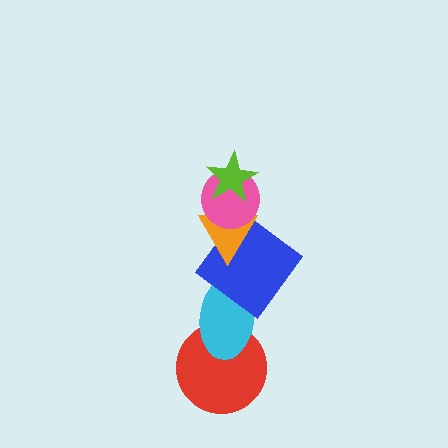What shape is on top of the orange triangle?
The pink circle is on top of the orange triangle.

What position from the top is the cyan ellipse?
The cyan ellipse is 5th from the top.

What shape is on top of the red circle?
The cyan ellipse is on top of the red circle.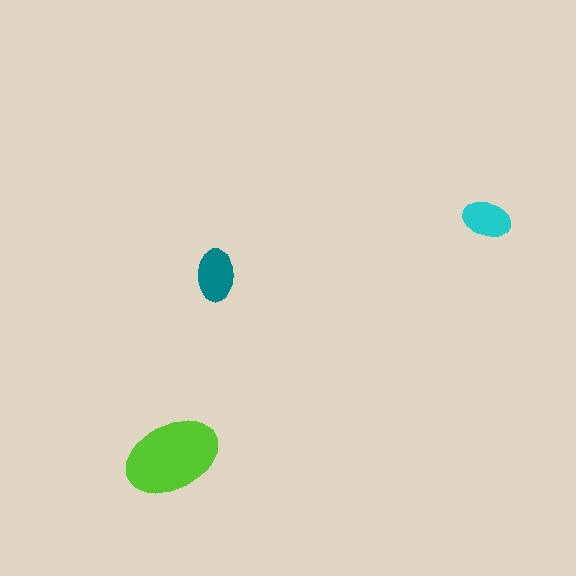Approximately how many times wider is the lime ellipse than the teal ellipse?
About 2 times wider.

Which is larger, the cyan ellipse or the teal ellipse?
The teal one.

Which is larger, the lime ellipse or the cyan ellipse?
The lime one.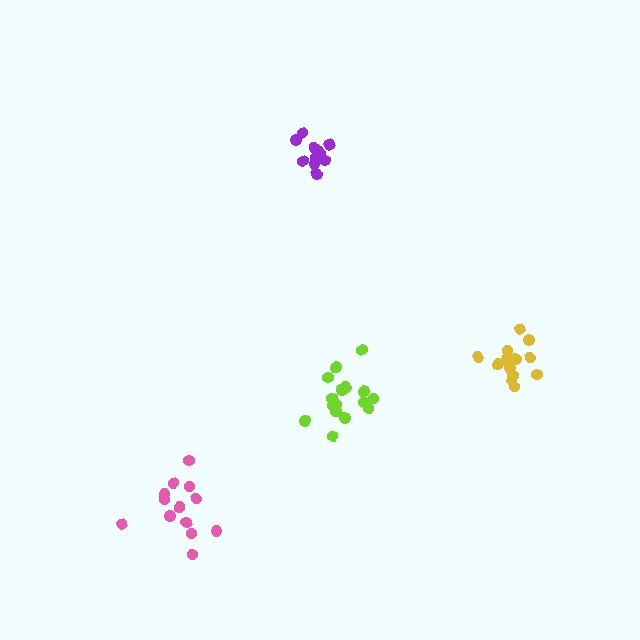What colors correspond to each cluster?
The clusters are colored: pink, lime, yellow, purple.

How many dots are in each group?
Group 1: 14 dots, Group 2: 16 dots, Group 3: 13 dots, Group 4: 11 dots (54 total).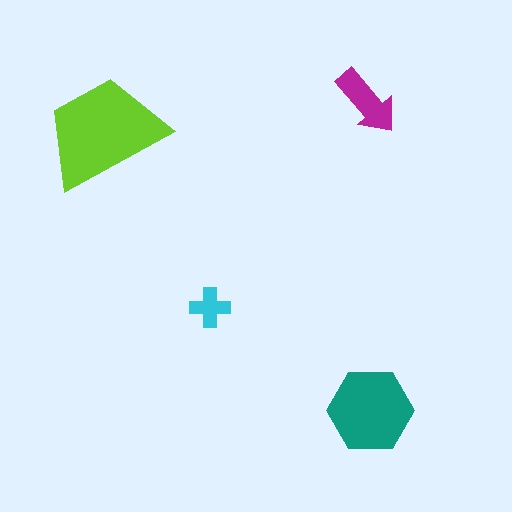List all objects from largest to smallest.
The lime trapezoid, the teal hexagon, the magenta arrow, the cyan cross.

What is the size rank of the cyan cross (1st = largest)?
4th.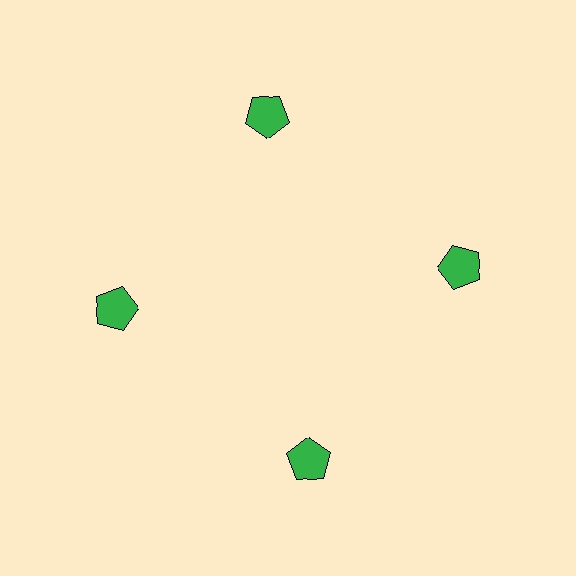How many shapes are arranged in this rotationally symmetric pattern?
There are 4 shapes, arranged in 4 groups of 1.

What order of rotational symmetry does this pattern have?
This pattern has 4-fold rotational symmetry.